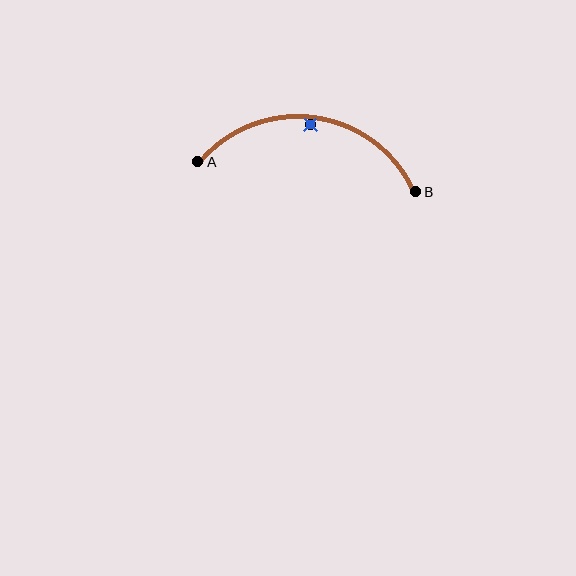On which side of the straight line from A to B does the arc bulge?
The arc bulges above the straight line connecting A and B.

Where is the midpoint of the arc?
The arc midpoint is the point on the curve farthest from the straight line joining A and B. It sits above that line.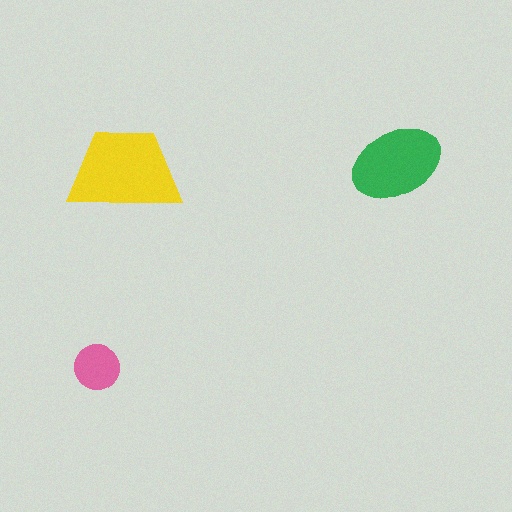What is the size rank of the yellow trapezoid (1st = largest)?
1st.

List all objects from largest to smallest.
The yellow trapezoid, the green ellipse, the pink circle.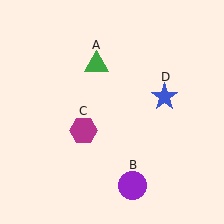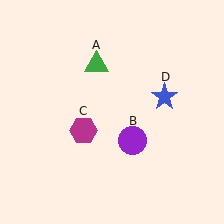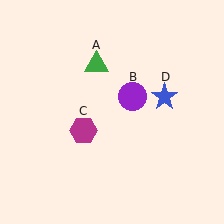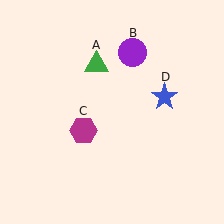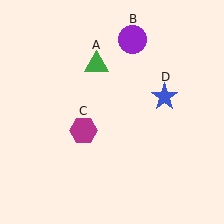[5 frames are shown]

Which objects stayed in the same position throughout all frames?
Green triangle (object A) and magenta hexagon (object C) and blue star (object D) remained stationary.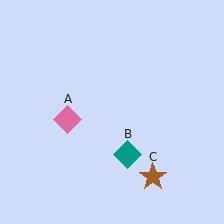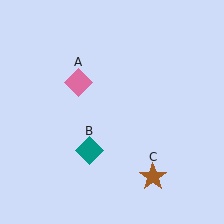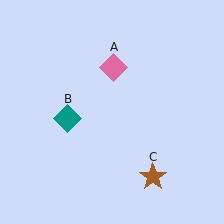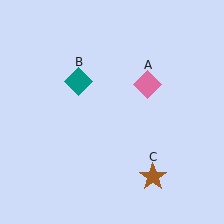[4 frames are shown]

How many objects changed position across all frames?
2 objects changed position: pink diamond (object A), teal diamond (object B).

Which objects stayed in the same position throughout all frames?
Brown star (object C) remained stationary.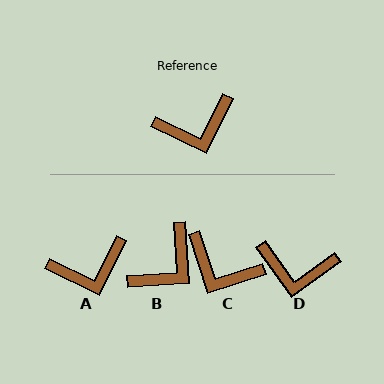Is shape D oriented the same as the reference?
No, it is off by about 28 degrees.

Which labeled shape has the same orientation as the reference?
A.